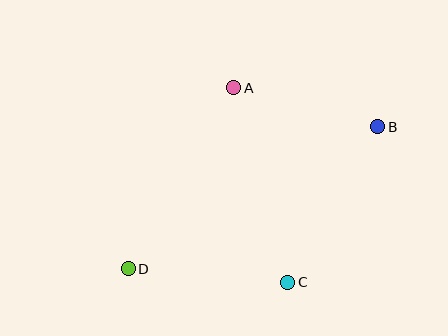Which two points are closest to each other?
Points A and B are closest to each other.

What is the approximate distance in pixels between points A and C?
The distance between A and C is approximately 202 pixels.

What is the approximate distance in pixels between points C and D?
The distance between C and D is approximately 160 pixels.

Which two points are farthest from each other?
Points B and D are farthest from each other.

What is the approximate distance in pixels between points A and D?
The distance between A and D is approximately 209 pixels.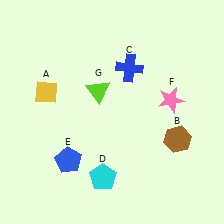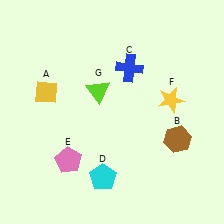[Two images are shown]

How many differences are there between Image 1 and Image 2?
There are 2 differences between the two images.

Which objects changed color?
E changed from blue to pink. F changed from pink to yellow.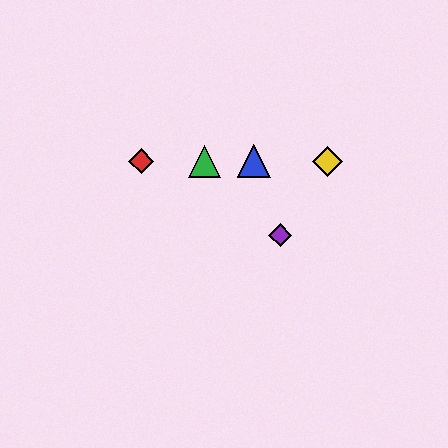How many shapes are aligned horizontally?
4 shapes (the red diamond, the blue triangle, the green triangle, the yellow diamond) are aligned horizontally.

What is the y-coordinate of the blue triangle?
The blue triangle is at y≈161.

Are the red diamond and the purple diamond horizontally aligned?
No, the red diamond is at y≈161 and the purple diamond is at y≈235.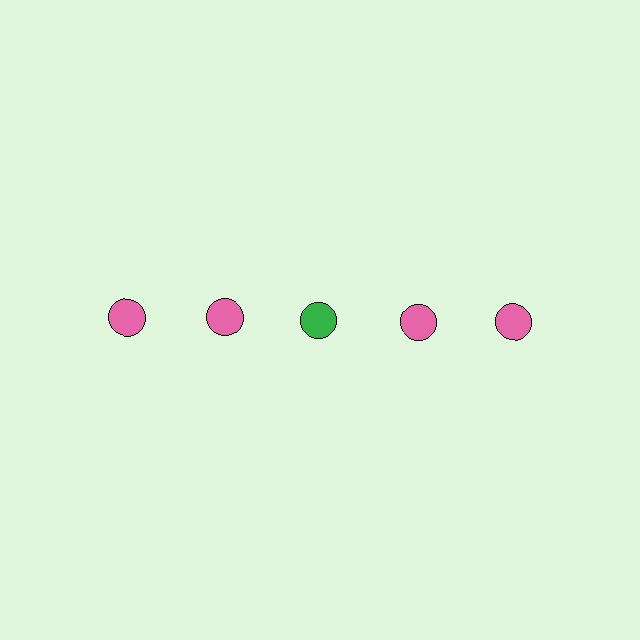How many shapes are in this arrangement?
There are 5 shapes arranged in a grid pattern.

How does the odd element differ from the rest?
It has a different color: green instead of pink.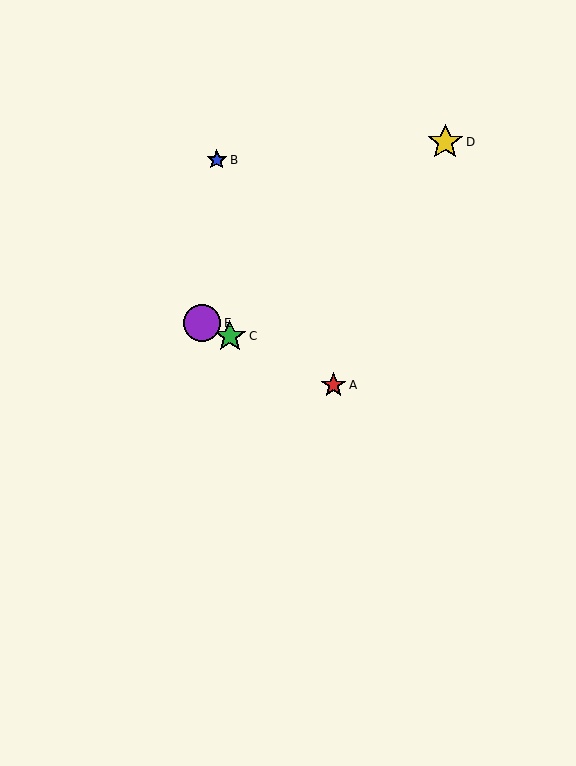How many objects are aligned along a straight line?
3 objects (A, C, E) are aligned along a straight line.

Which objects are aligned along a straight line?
Objects A, C, E are aligned along a straight line.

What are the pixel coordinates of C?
Object C is at (230, 336).